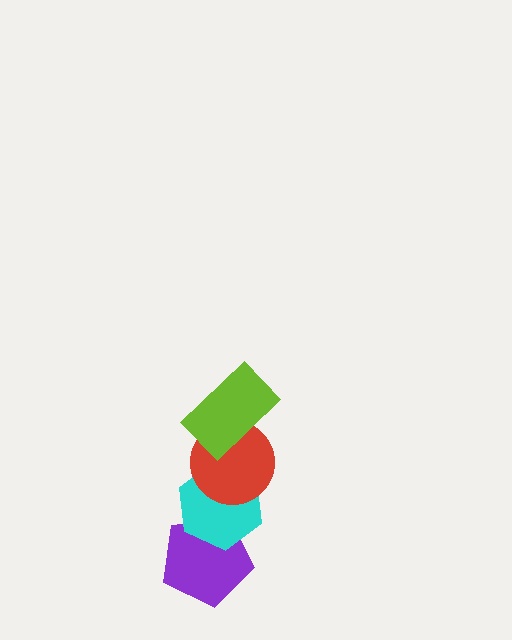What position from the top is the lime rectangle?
The lime rectangle is 1st from the top.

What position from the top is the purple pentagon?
The purple pentagon is 4th from the top.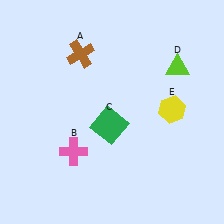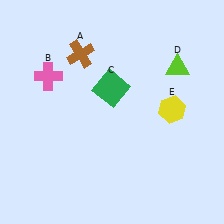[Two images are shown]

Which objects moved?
The objects that moved are: the pink cross (B), the green square (C).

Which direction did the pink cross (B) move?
The pink cross (B) moved up.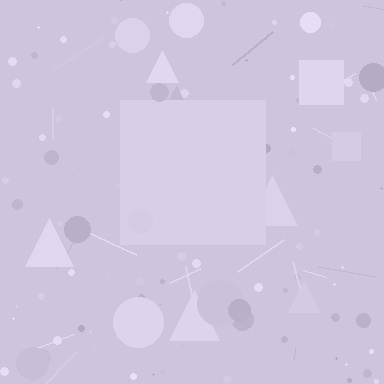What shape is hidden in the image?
A square is hidden in the image.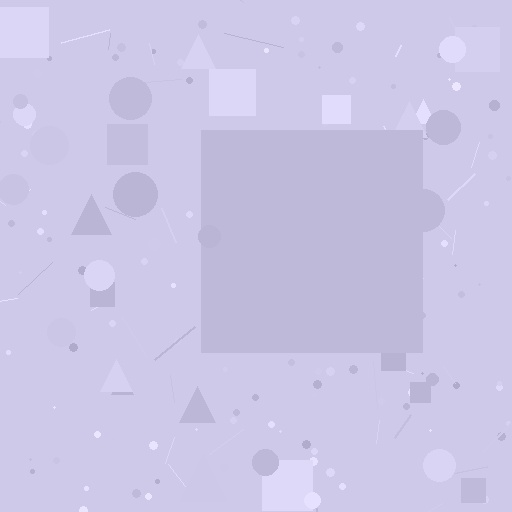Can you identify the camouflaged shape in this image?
The camouflaged shape is a square.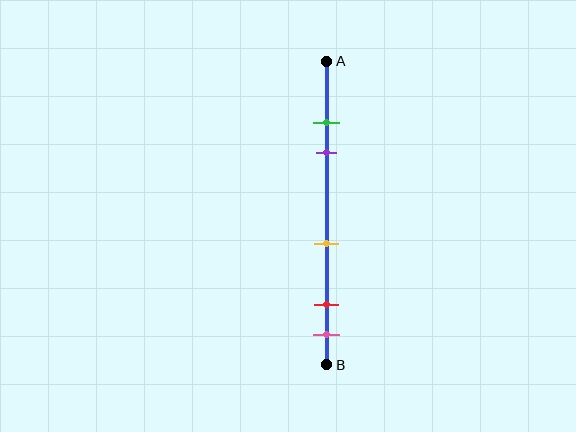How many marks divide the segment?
There are 5 marks dividing the segment.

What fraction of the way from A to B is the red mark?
The red mark is approximately 80% (0.8) of the way from A to B.